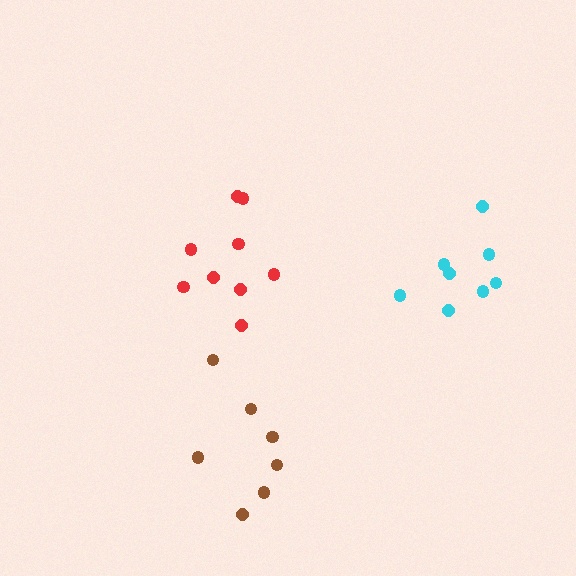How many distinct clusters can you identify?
There are 3 distinct clusters.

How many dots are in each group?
Group 1: 9 dots, Group 2: 8 dots, Group 3: 7 dots (24 total).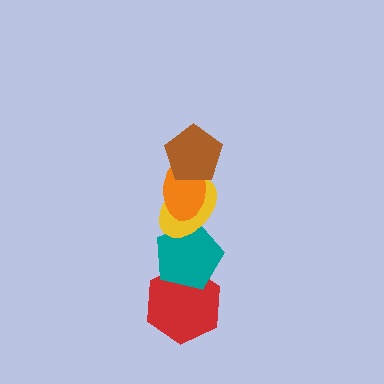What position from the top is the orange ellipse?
The orange ellipse is 2nd from the top.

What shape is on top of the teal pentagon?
The yellow ellipse is on top of the teal pentagon.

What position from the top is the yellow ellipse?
The yellow ellipse is 3rd from the top.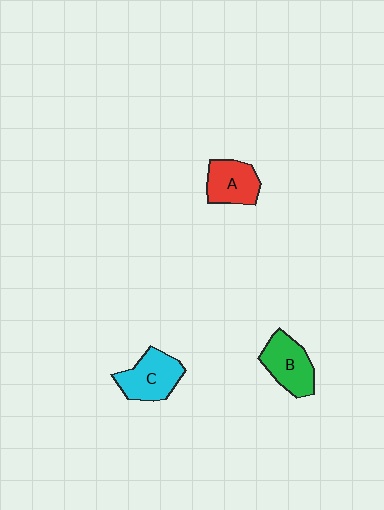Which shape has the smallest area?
Shape A (red).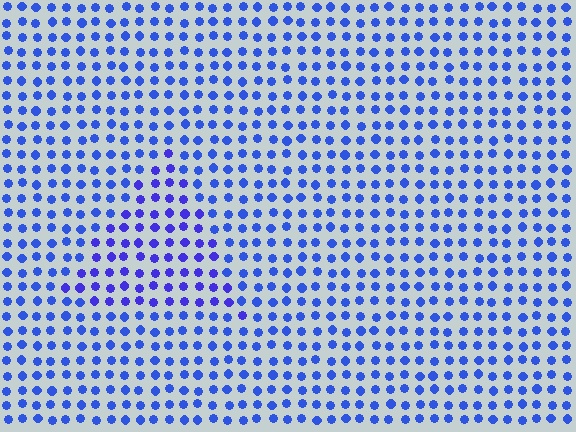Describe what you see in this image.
The image is filled with small blue elements in a uniform arrangement. A triangle-shaped region is visible where the elements are tinted to a slightly different hue, forming a subtle color boundary.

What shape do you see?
I see a triangle.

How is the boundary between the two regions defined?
The boundary is defined purely by a slight shift in hue (about 19 degrees). Spacing, size, and orientation are identical on both sides.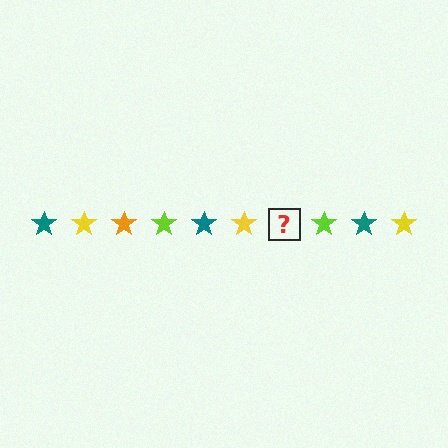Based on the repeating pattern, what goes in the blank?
The blank should be an orange star.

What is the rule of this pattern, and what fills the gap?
The rule is that the pattern cycles through teal, yellow, orange, lime stars. The gap should be filled with an orange star.